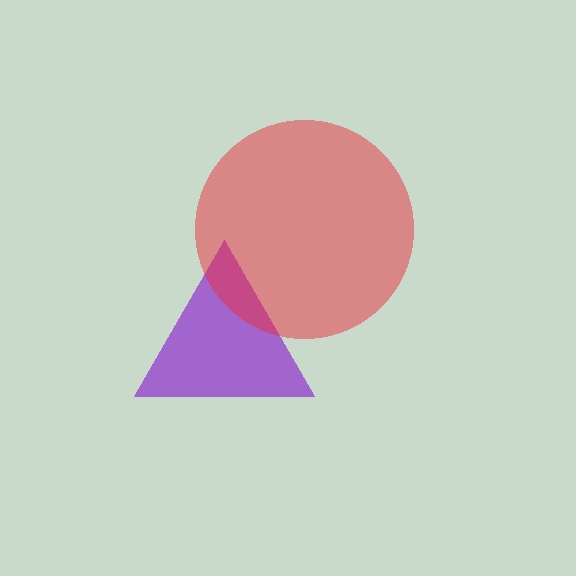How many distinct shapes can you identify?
There are 2 distinct shapes: a purple triangle, a red circle.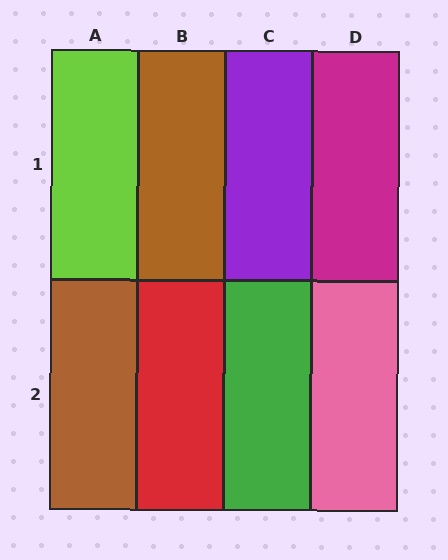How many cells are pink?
1 cell is pink.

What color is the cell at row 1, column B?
Brown.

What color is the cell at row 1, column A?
Lime.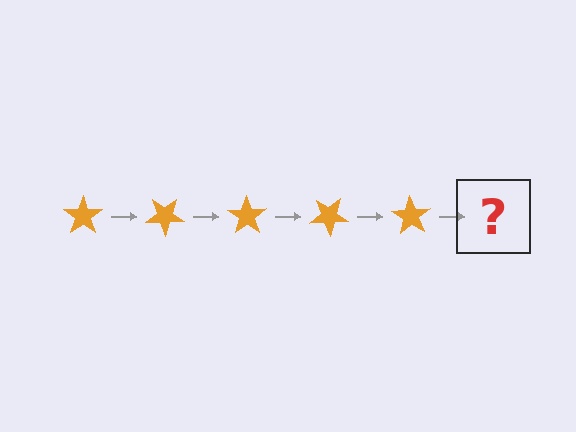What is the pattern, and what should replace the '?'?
The pattern is that the star rotates 35 degrees each step. The '?' should be an orange star rotated 175 degrees.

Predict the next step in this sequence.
The next step is an orange star rotated 175 degrees.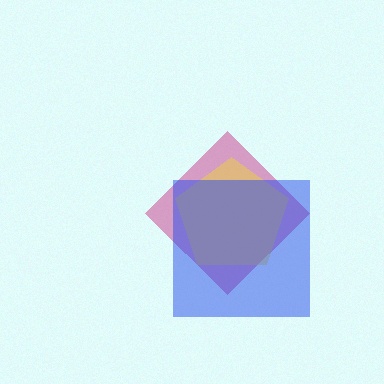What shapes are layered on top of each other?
The layered shapes are: a magenta diamond, a yellow pentagon, a blue square.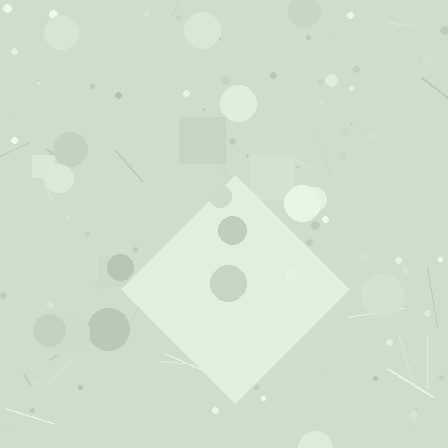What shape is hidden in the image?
A diamond is hidden in the image.